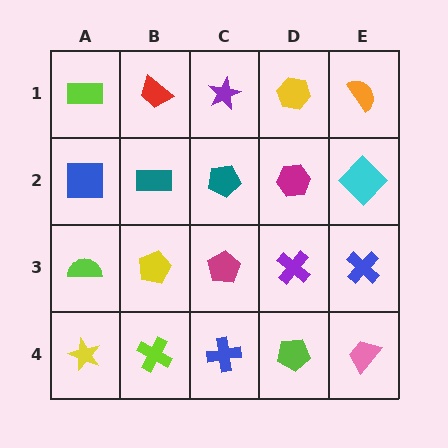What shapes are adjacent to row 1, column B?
A teal rectangle (row 2, column B), a lime rectangle (row 1, column A), a purple star (row 1, column C).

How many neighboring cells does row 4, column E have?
2.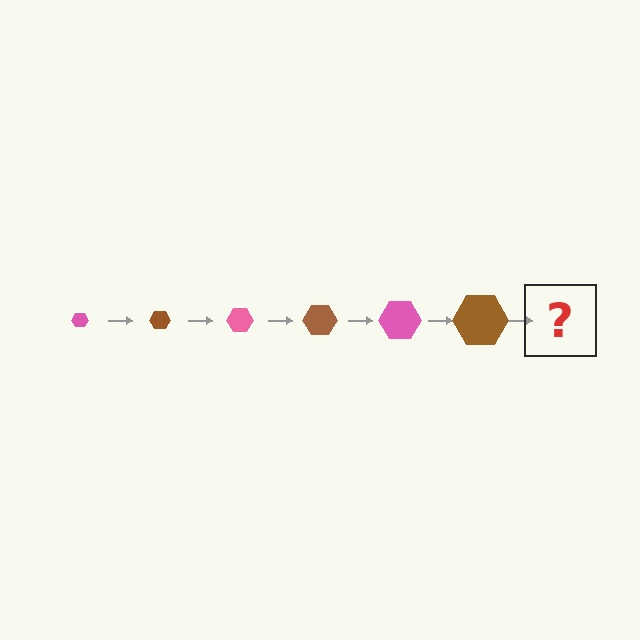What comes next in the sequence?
The next element should be a pink hexagon, larger than the previous one.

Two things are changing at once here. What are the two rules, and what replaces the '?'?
The two rules are that the hexagon grows larger each step and the color cycles through pink and brown. The '?' should be a pink hexagon, larger than the previous one.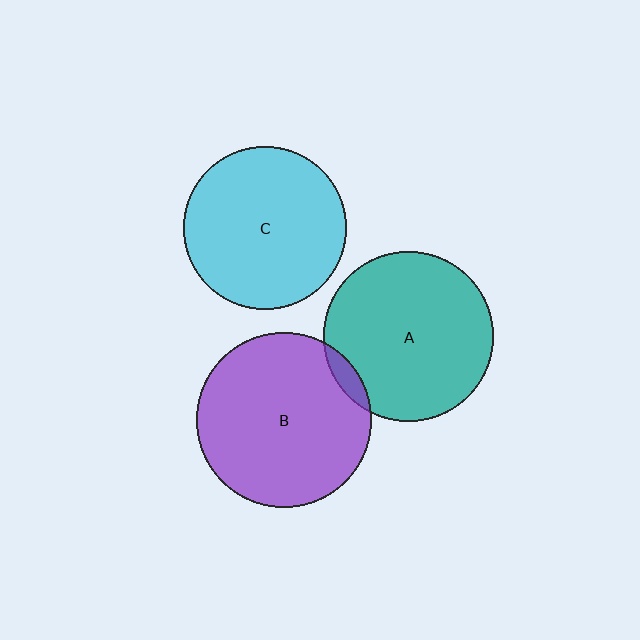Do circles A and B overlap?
Yes.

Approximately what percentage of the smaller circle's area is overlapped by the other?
Approximately 5%.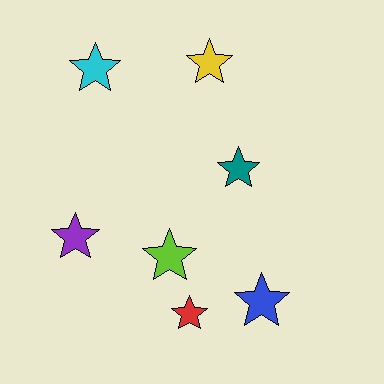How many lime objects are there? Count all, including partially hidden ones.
There is 1 lime object.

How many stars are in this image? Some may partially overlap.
There are 7 stars.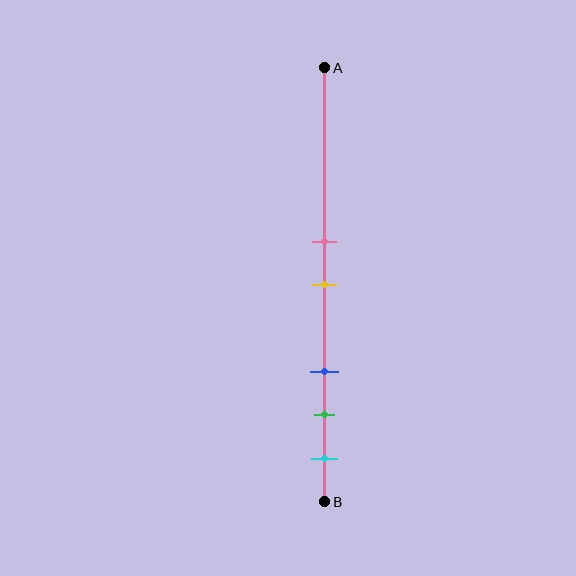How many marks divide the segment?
There are 5 marks dividing the segment.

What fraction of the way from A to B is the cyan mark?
The cyan mark is approximately 90% (0.9) of the way from A to B.